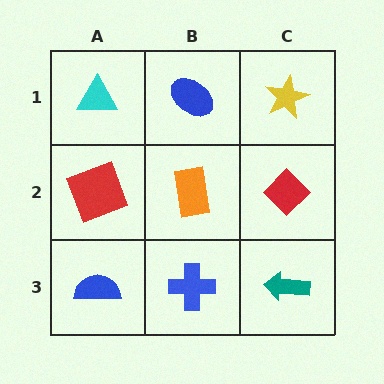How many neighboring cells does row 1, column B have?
3.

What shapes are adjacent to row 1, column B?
An orange rectangle (row 2, column B), a cyan triangle (row 1, column A), a yellow star (row 1, column C).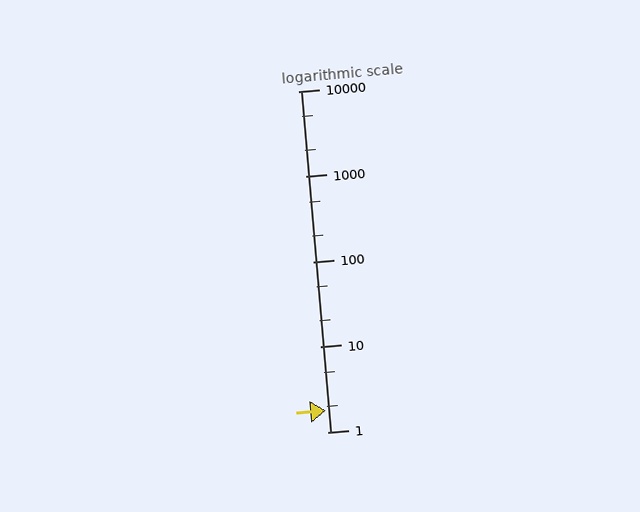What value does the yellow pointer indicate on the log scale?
The pointer indicates approximately 1.8.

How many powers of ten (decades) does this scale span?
The scale spans 4 decades, from 1 to 10000.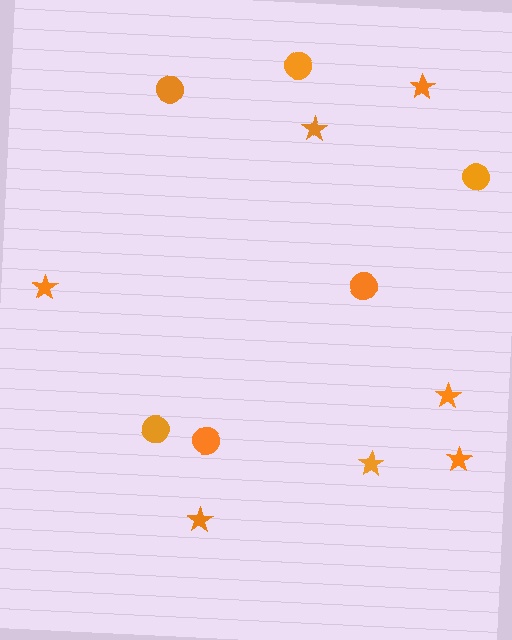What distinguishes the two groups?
There are 2 groups: one group of circles (6) and one group of stars (7).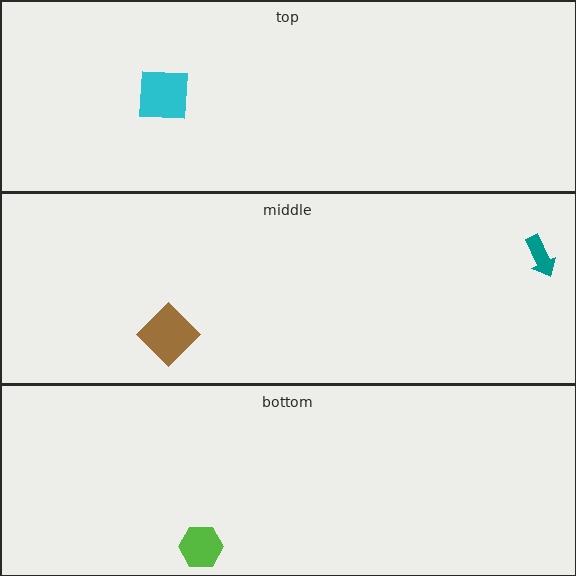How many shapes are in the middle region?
2.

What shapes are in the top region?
The cyan square.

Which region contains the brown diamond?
The middle region.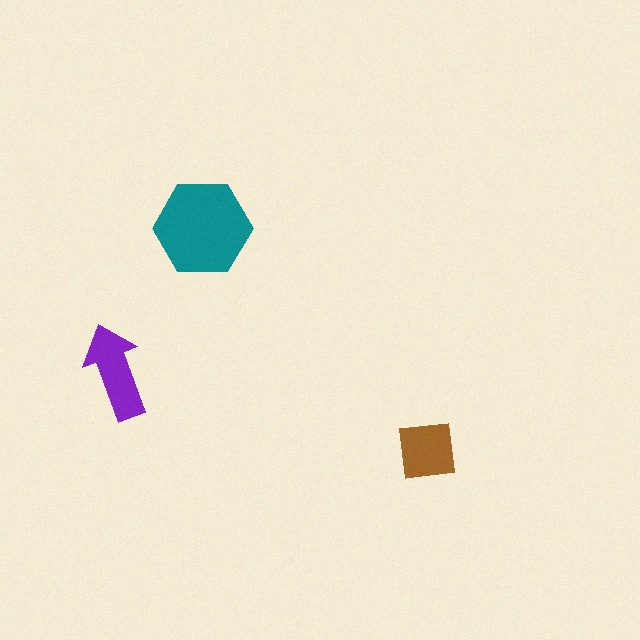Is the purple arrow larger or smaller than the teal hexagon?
Smaller.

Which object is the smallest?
The brown square.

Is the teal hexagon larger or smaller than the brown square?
Larger.